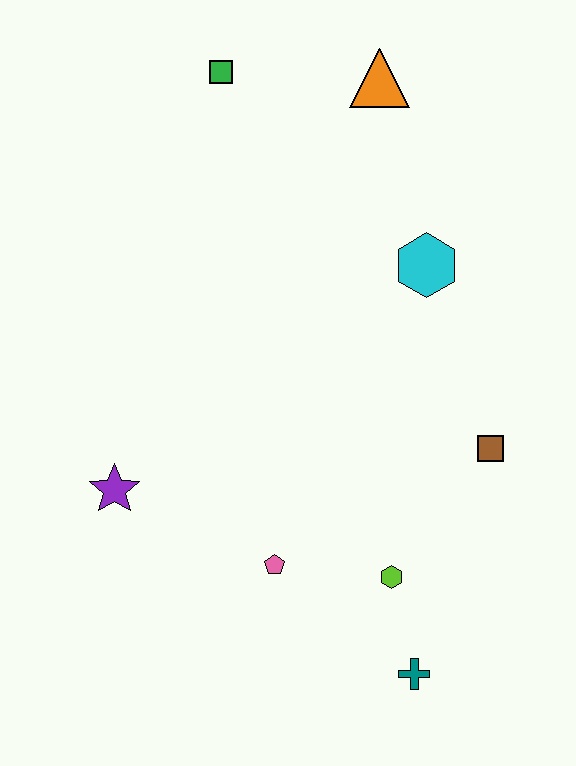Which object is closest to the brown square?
The lime hexagon is closest to the brown square.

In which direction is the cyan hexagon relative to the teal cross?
The cyan hexagon is above the teal cross.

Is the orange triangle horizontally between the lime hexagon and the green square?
Yes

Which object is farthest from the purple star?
The orange triangle is farthest from the purple star.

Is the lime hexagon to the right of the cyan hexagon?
No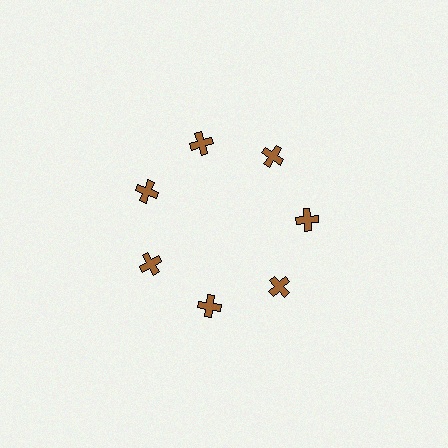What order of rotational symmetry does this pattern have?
This pattern has 7-fold rotational symmetry.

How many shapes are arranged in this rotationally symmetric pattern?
There are 7 shapes, arranged in 7 groups of 1.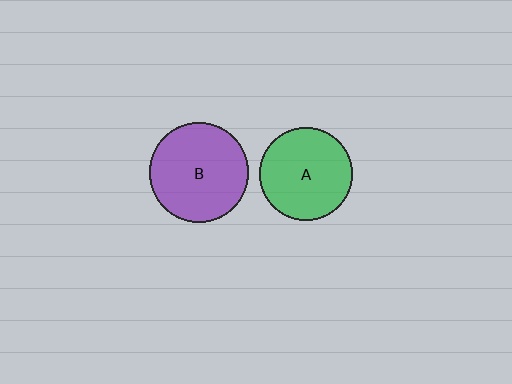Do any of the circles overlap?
No, none of the circles overlap.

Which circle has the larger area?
Circle B (purple).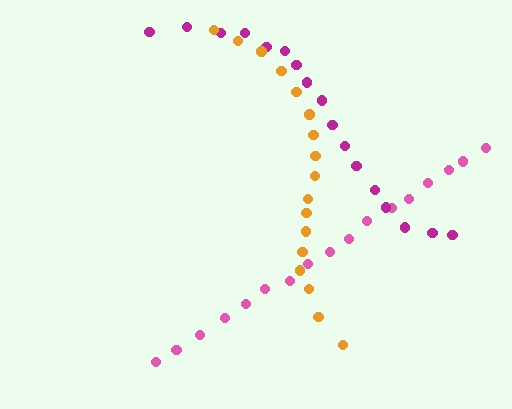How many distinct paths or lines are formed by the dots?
There are 3 distinct paths.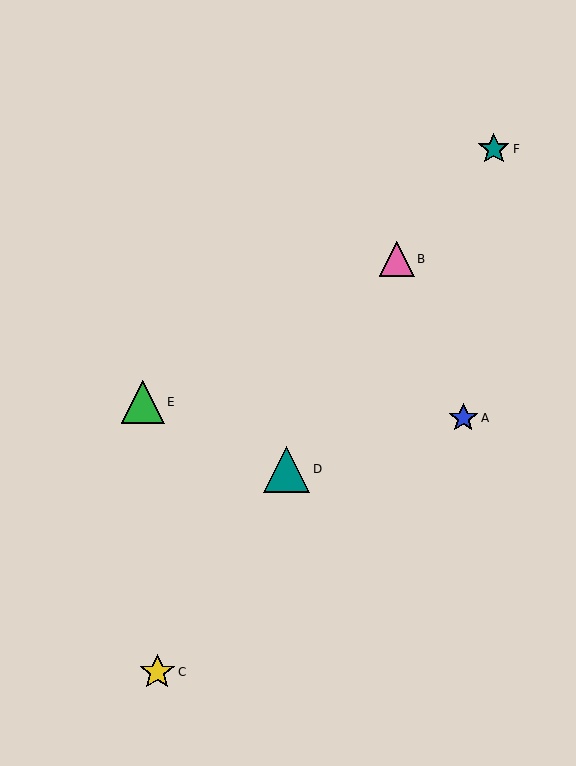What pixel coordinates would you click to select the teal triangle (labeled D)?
Click at (287, 469) to select the teal triangle D.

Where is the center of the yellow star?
The center of the yellow star is at (157, 672).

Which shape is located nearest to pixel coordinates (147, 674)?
The yellow star (labeled C) at (157, 672) is nearest to that location.